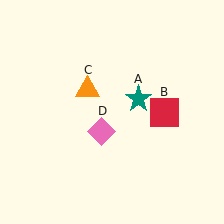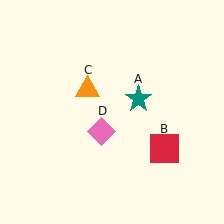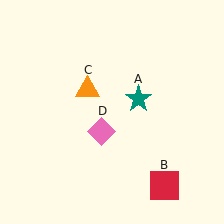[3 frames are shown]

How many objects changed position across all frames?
1 object changed position: red square (object B).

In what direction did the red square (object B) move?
The red square (object B) moved down.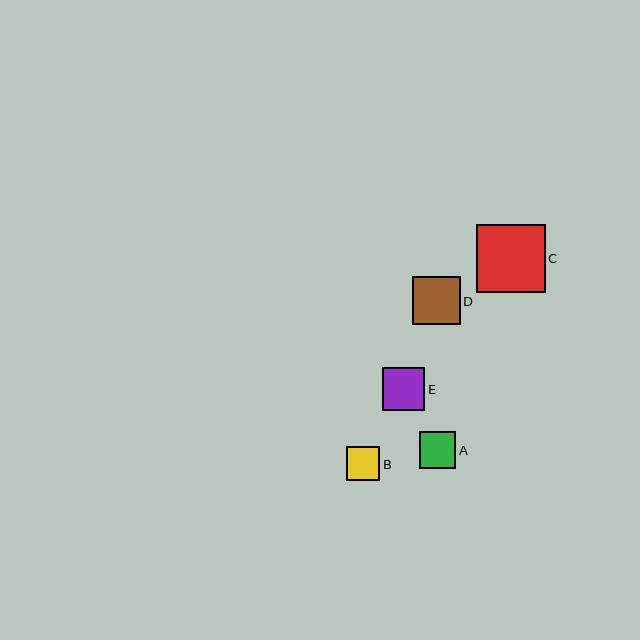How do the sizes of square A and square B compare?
Square A and square B are approximately the same size.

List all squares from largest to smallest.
From largest to smallest: C, D, E, A, B.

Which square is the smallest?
Square B is the smallest with a size of approximately 34 pixels.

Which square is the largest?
Square C is the largest with a size of approximately 69 pixels.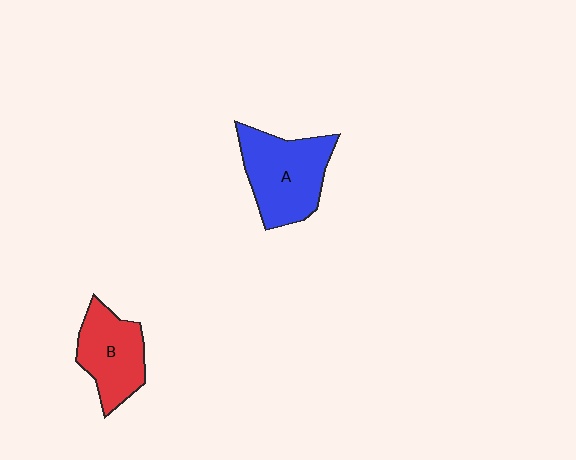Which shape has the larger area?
Shape A (blue).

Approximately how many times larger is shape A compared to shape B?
Approximately 1.3 times.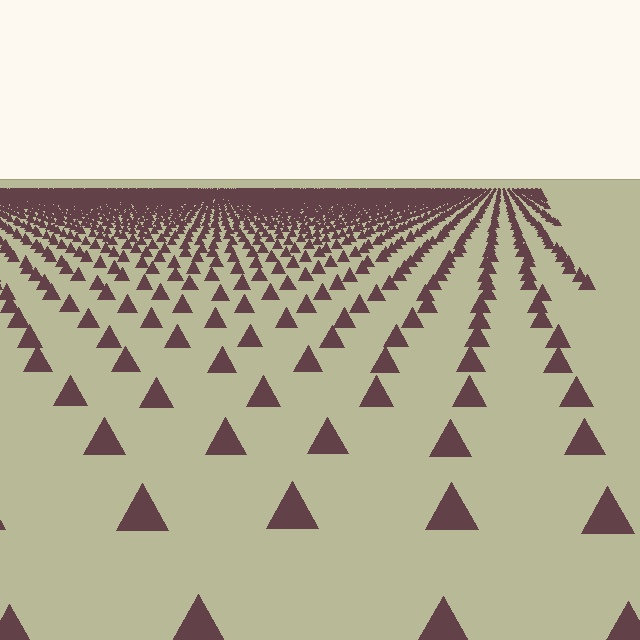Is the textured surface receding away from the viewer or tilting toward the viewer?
The surface is receding away from the viewer. Texture elements get smaller and denser toward the top.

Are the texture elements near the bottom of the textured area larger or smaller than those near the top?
Larger. Near the bottom, elements are closer to the viewer and appear at a bigger on-screen size.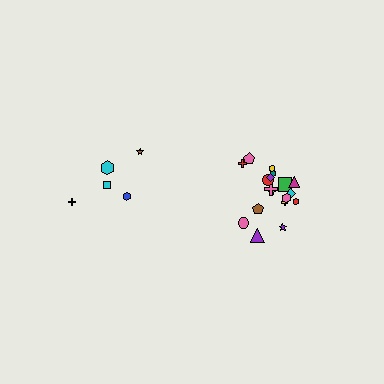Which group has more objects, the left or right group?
The right group.